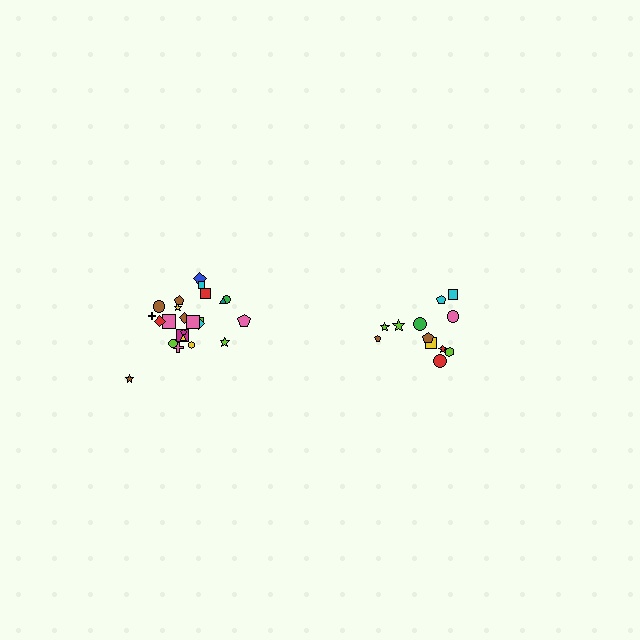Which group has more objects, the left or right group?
The left group.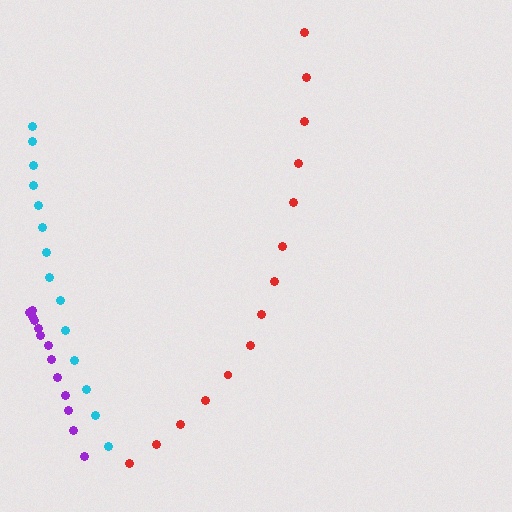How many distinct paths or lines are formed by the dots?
There are 3 distinct paths.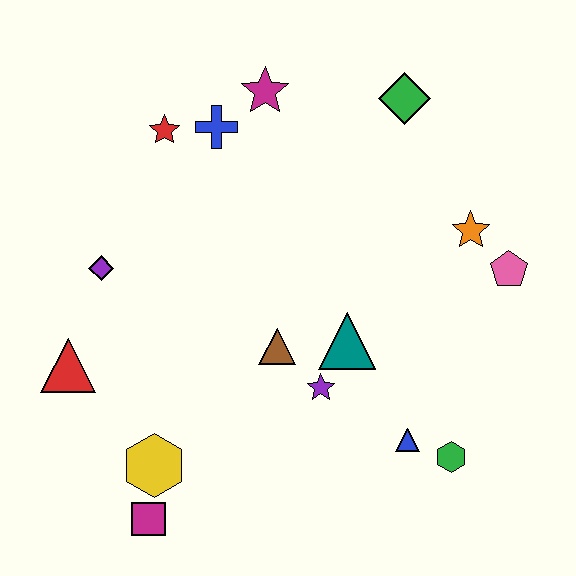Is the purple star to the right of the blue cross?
Yes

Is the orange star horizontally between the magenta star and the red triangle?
No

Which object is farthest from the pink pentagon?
The red triangle is farthest from the pink pentagon.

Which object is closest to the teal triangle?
The purple star is closest to the teal triangle.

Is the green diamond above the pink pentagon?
Yes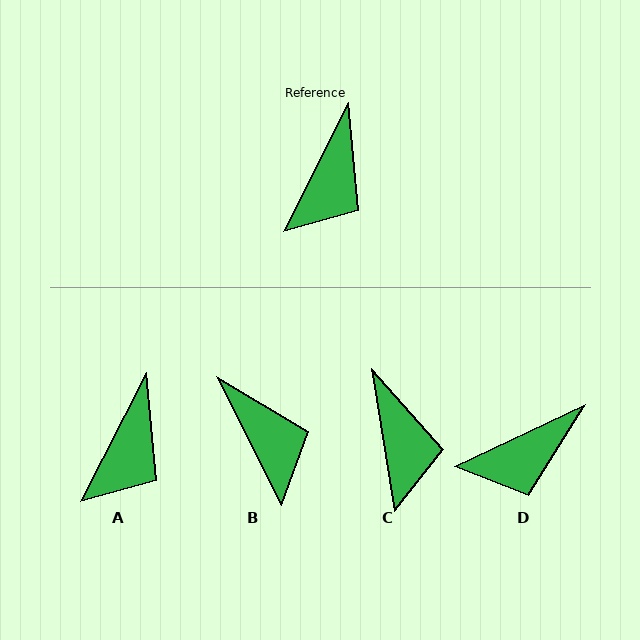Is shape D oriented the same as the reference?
No, it is off by about 37 degrees.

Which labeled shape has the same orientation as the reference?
A.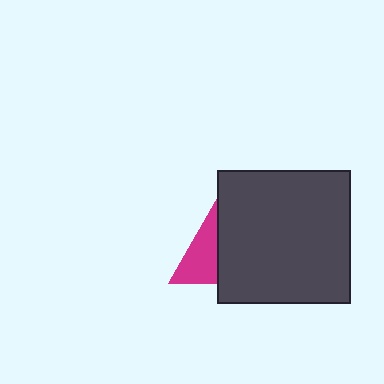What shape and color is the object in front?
The object in front is a dark gray square.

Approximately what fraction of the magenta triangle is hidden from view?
Roughly 65% of the magenta triangle is hidden behind the dark gray square.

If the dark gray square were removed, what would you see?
You would see the complete magenta triangle.